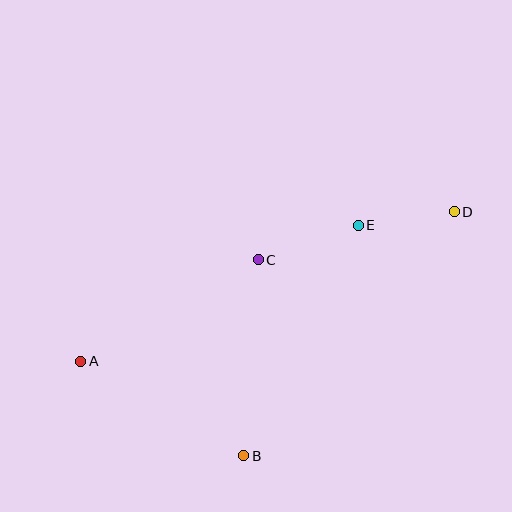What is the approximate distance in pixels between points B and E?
The distance between B and E is approximately 257 pixels.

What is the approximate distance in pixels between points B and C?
The distance between B and C is approximately 196 pixels.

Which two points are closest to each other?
Points D and E are closest to each other.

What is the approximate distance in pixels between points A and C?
The distance between A and C is approximately 204 pixels.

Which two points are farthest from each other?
Points A and D are farthest from each other.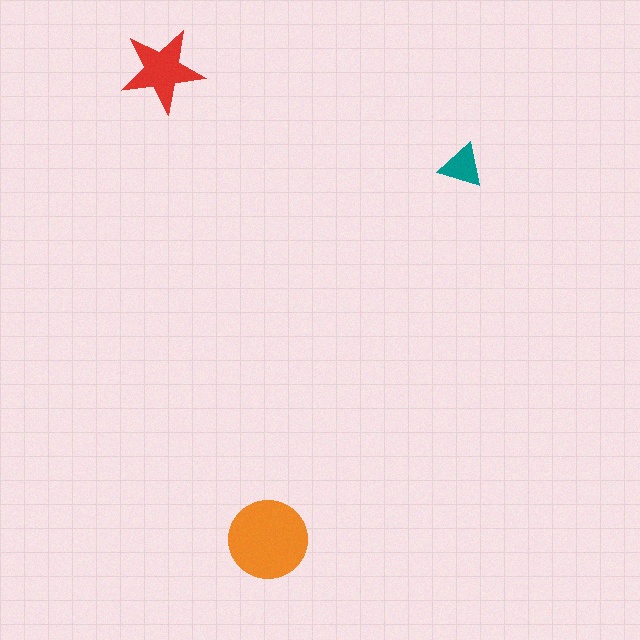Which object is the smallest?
The teal triangle.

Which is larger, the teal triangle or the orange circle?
The orange circle.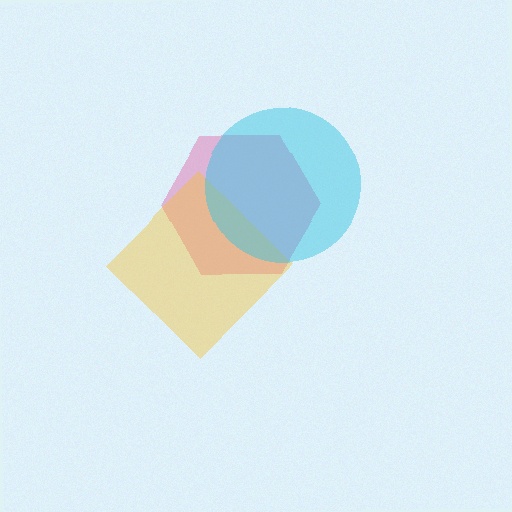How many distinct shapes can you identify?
There are 3 distinct shapes: a pink hexagon, a yellow diamond, a cyan circle.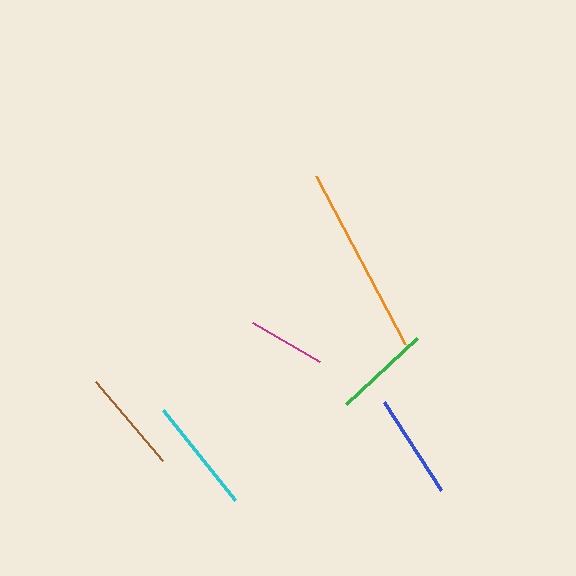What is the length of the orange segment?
The orange segment is approximately 190 pixels long.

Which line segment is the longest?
The orange line is the longest at approximately 190 pixels.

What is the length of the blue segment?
The blue segment is approximately 105 pixels long.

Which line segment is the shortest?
The magenta line is the shortest at approximately 77 pixels.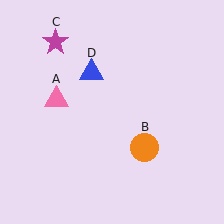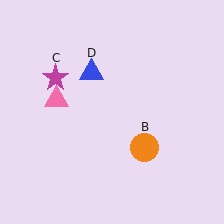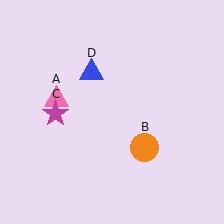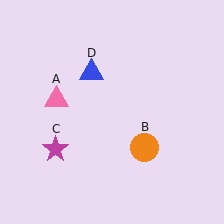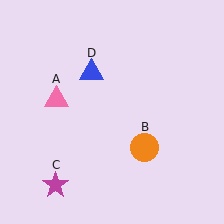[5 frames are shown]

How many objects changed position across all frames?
1 object changed position: magenta star (object C).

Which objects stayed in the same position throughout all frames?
Pink triangle (object A) and orange circle (object B) and blue triangle (object D) remained stationary.